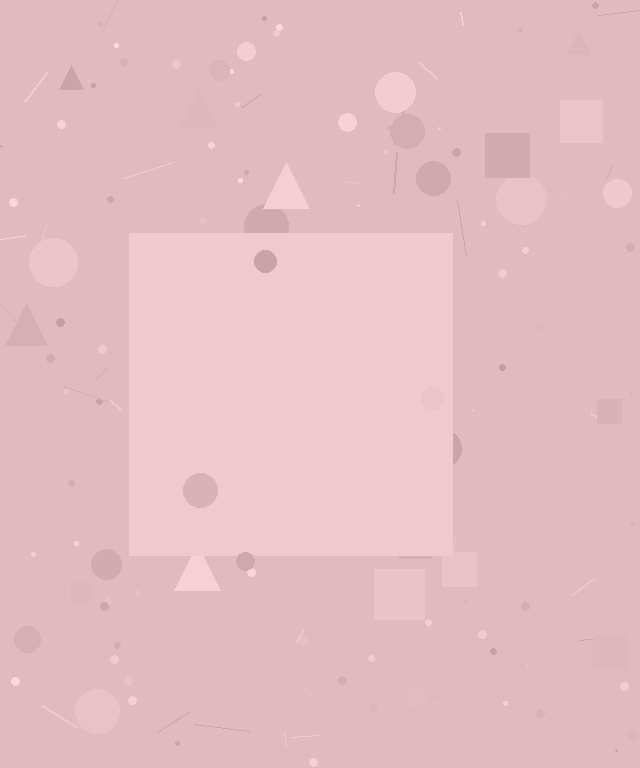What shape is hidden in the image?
A square is hidden in the image.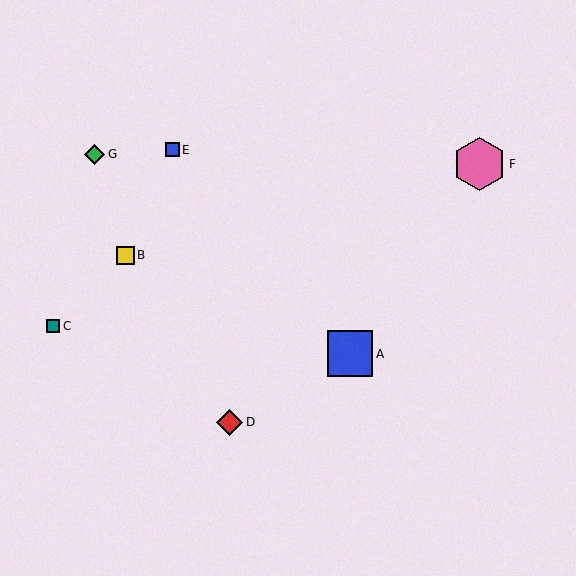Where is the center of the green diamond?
The center of the green diamond is at (95, 154).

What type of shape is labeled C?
Shape C is a teal square.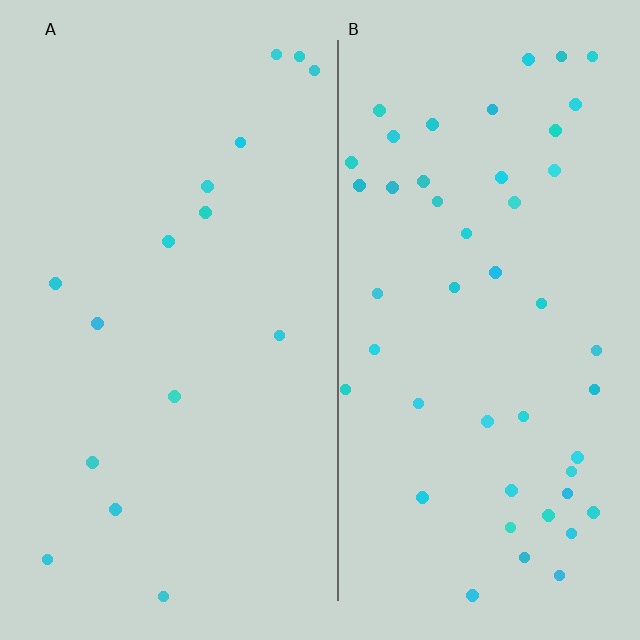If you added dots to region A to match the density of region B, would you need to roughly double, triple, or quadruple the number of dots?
Approximately triple.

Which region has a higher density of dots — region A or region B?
B (the right).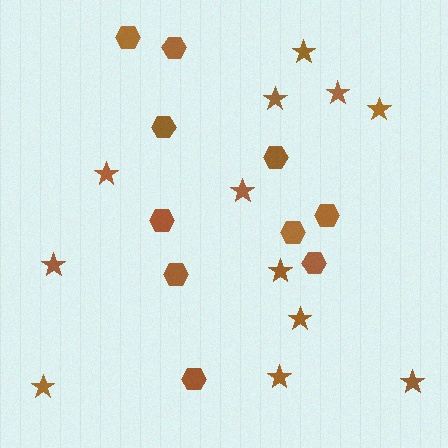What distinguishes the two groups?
There are 2 groups: one group of stars (12) and one group of hexagons (10).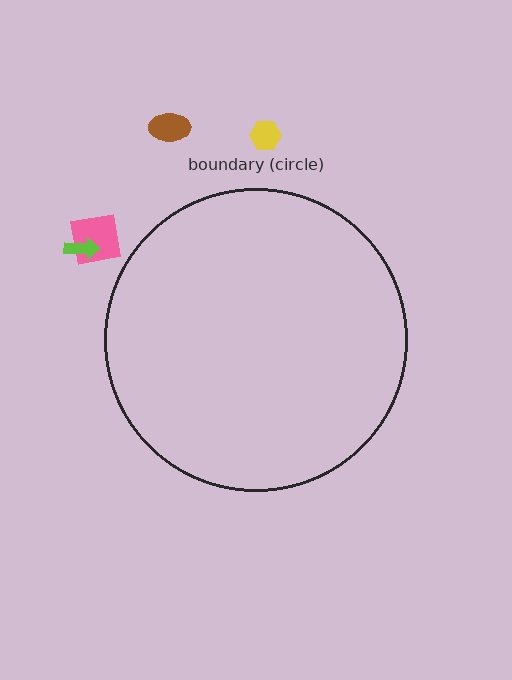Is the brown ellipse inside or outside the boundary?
Outside.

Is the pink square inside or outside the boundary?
Outside.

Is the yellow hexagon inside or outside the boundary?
Outside.